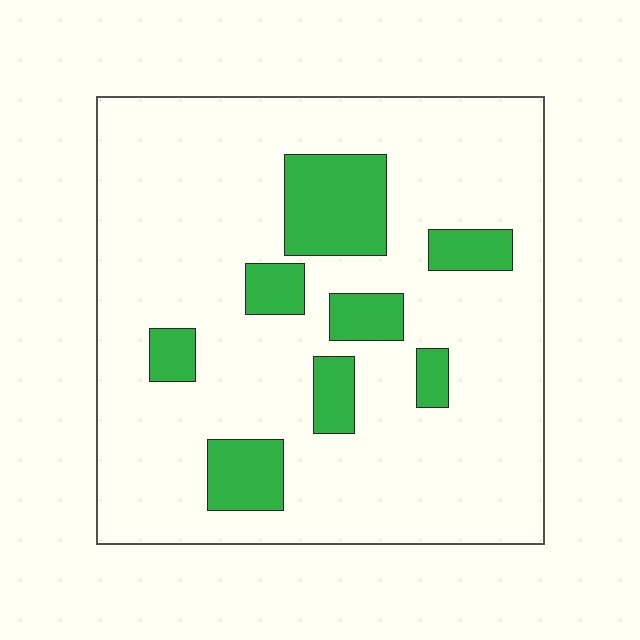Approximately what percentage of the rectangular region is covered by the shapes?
Approximately 15%.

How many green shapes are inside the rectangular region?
8.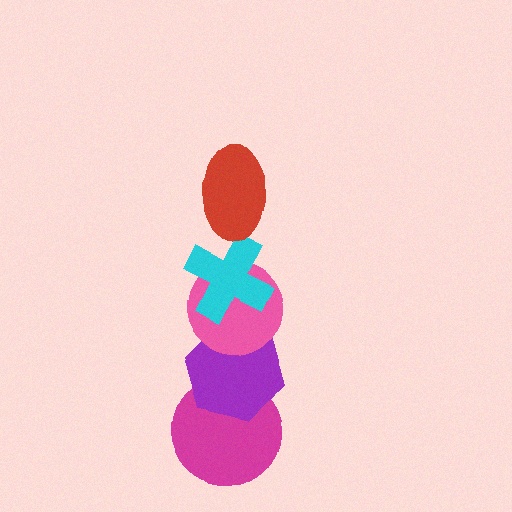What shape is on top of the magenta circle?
The purple hexagon is on top of the magenta circle.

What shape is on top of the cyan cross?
The red ellipse is on top of the cyan cross.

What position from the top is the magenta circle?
The magenta circle is 5th from the top.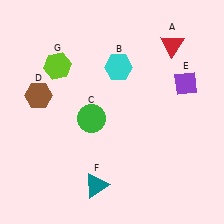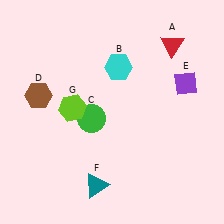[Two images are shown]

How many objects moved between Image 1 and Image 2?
1 object moved between the two images.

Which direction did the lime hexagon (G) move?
The lime hexagon (G) moved down.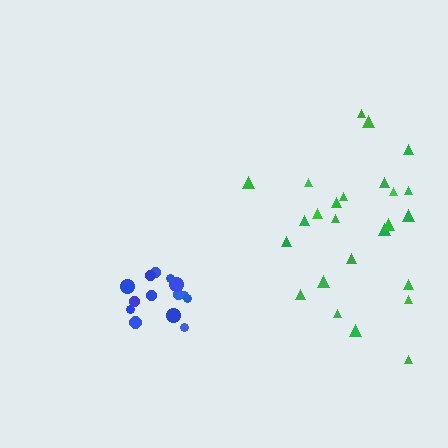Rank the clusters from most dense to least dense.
blue, green.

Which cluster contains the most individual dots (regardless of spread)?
Green (25).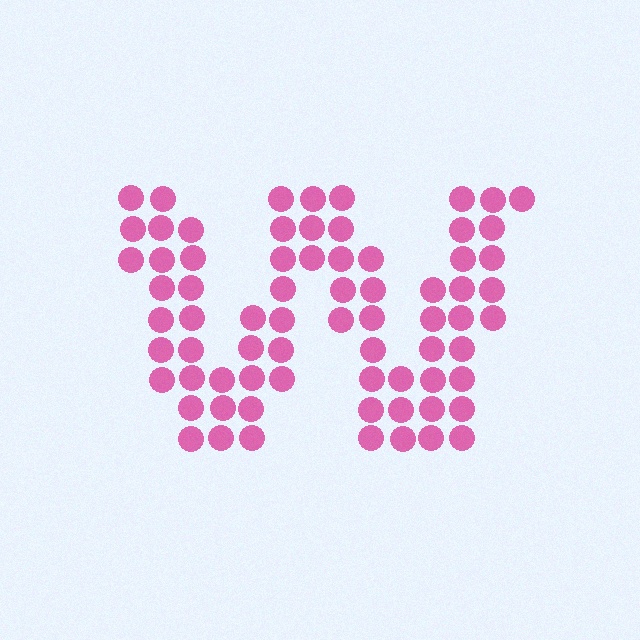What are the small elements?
The small elements are circles.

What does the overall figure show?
The overall figure shows the letter W.